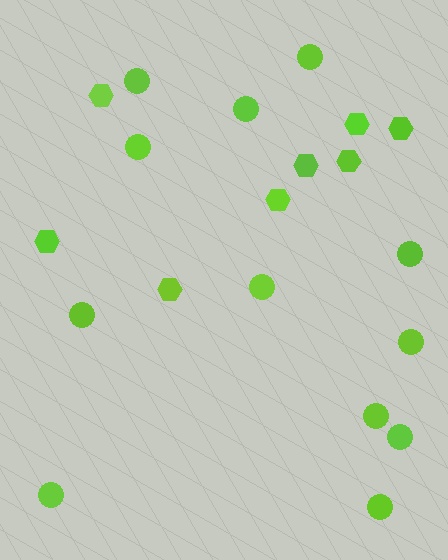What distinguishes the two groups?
There are 2 groups: one group of circles (12) and one group of hexagons (8).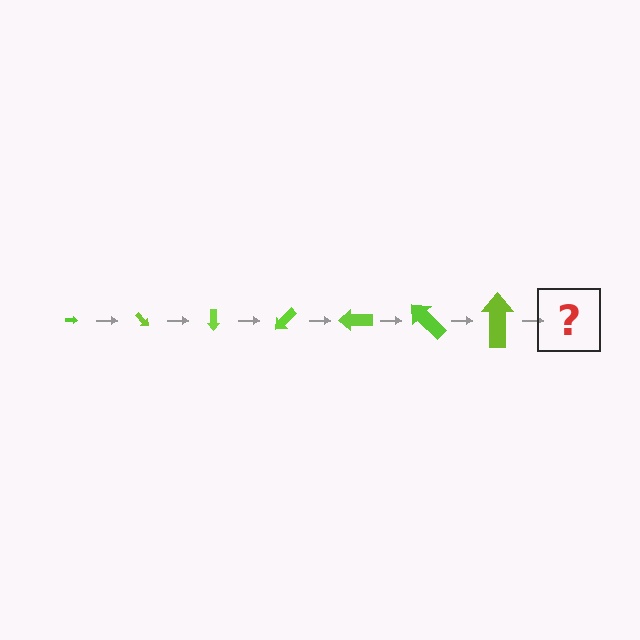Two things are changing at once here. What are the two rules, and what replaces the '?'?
The two rules are that the arrow grows larger each step and it rotates 45 degrees each step. The '?' should be an arrow, larger than the previous one and rotated 315 degrees from the start.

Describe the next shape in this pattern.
It should be an arrow, larger than the previous one and rotated 315 degrees from the start.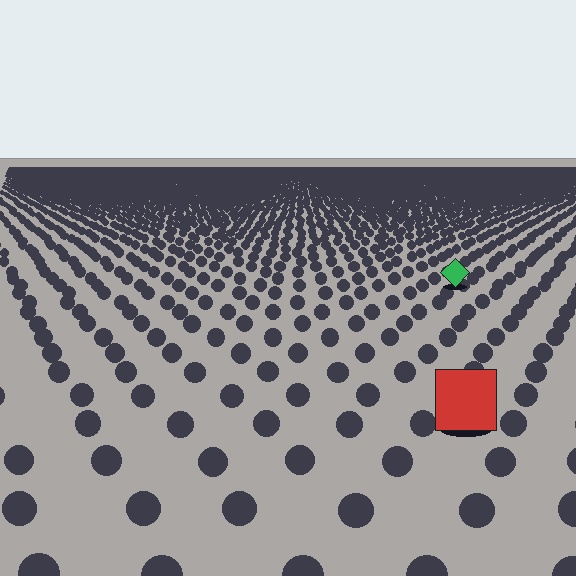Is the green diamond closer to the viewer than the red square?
No. The red square is closer — you can tell from the texture gradient: the ground texture is coarser near it.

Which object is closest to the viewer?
The red square is closest. The texture marks near it are larger and more spread out.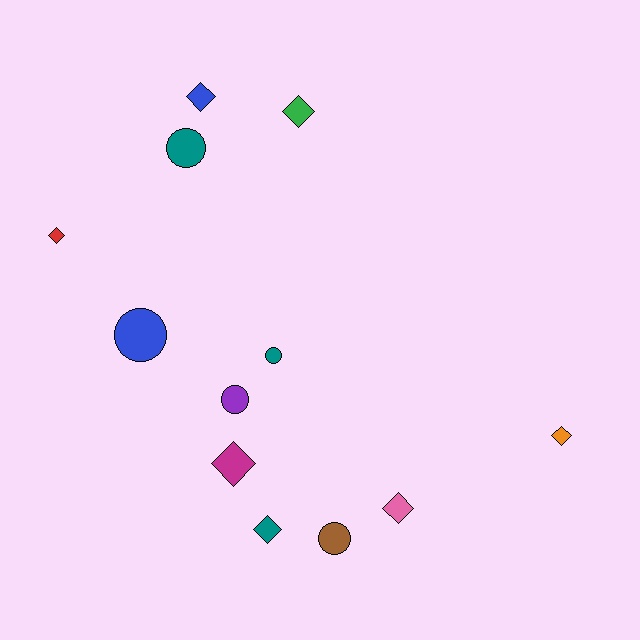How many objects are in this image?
There are 12 objects.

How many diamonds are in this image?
There are 7 diamonds.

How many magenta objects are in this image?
There is 1 magenta object.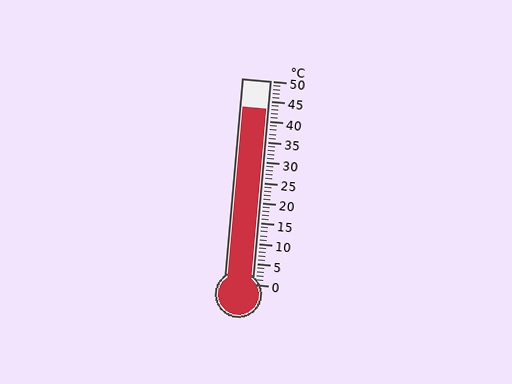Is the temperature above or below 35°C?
The temperature is above 35°C.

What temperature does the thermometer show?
The thermometer shows approximately 43°C.